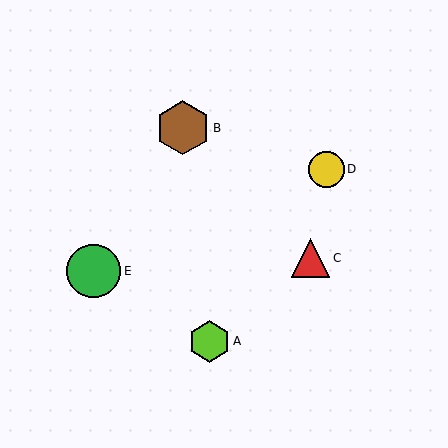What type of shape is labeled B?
Shape B is a brown hexagon.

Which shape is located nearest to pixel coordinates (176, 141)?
The brown hexagon (labeled B) at (183, 128) is nearest to that location.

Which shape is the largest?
The brown hexagon (labeled B) is the largest.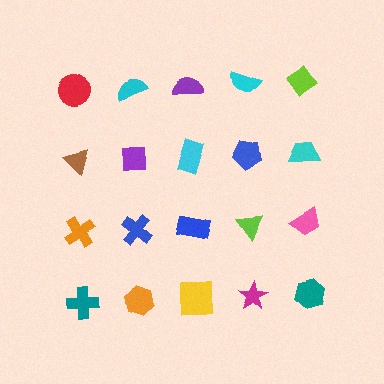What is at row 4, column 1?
A teal cross.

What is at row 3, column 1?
An orange cross.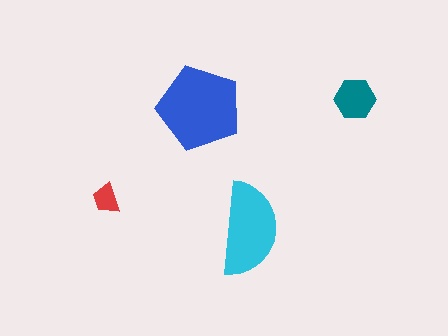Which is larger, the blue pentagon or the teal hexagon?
The blue pentagon.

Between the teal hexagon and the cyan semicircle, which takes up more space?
The cyan semicircle.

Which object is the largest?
The blue pentagon.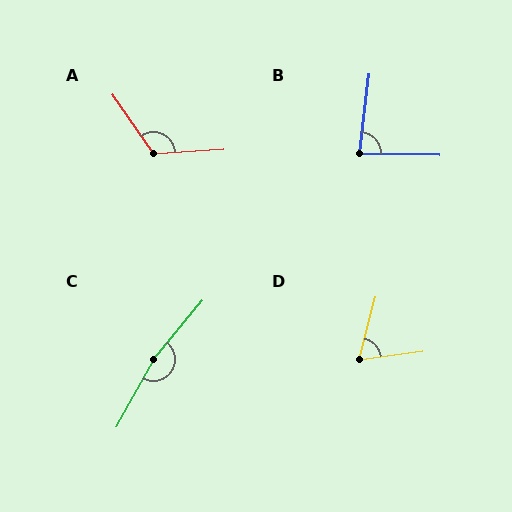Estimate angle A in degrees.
Approximately 121 degrees.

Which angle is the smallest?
D, at approximately 67 degrees.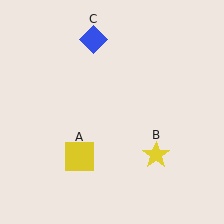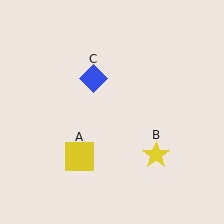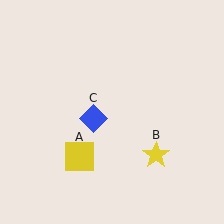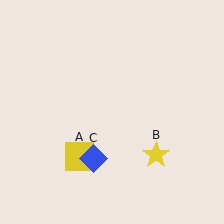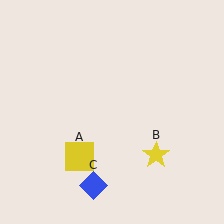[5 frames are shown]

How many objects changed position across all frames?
1 object changed position: blue diamond (object C).